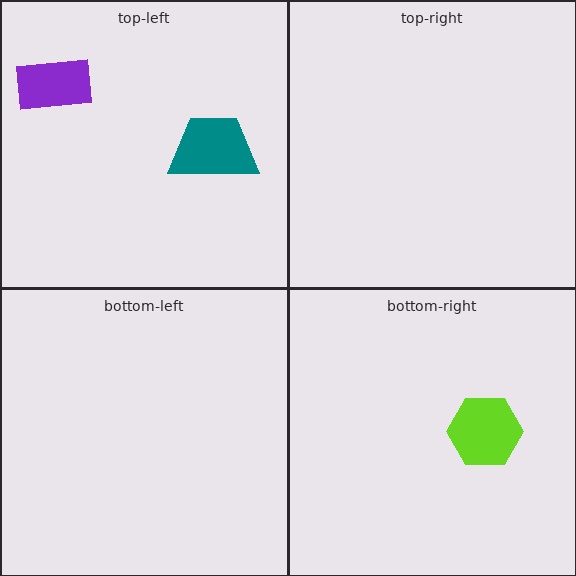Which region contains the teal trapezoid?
The top-left region.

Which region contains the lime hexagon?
The bottom-right region.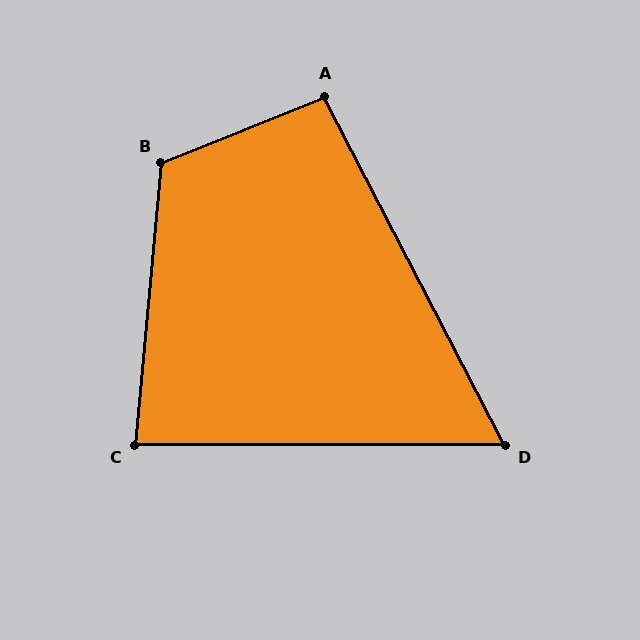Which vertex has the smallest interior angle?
D, at approximately 63 degrees.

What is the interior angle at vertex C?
Approximately 85 degrees (acute).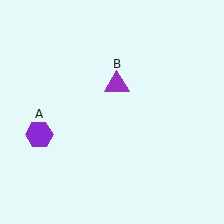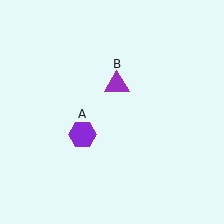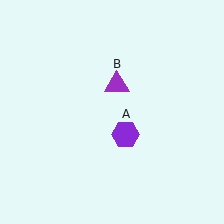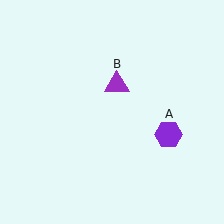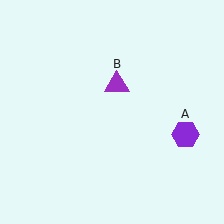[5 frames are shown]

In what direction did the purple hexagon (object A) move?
The purple hexagon (object A) moved right.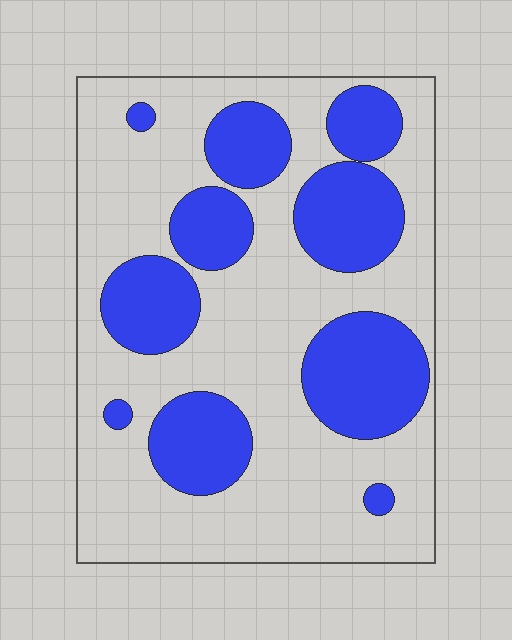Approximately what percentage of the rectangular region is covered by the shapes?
Approximately 35%.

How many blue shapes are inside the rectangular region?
10.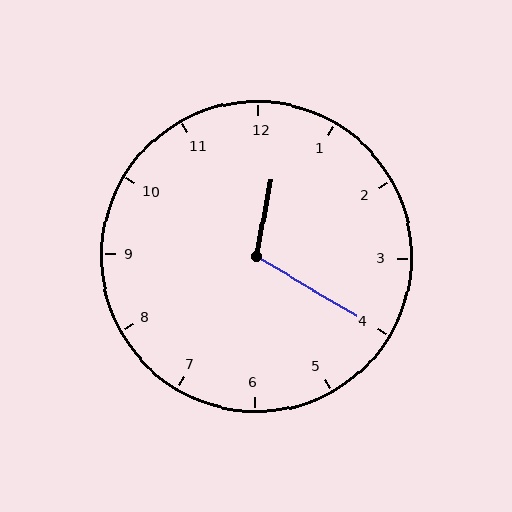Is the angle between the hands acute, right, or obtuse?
It is obtuse.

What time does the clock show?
12:20.